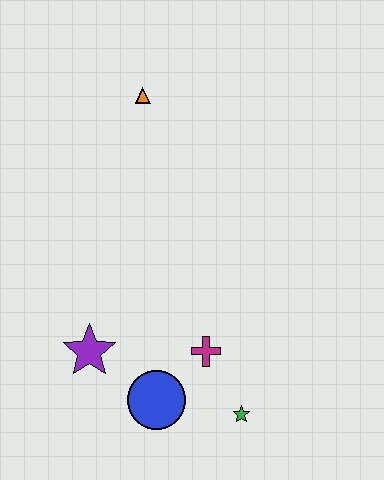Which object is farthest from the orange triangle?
The green star is farthest from the orange triangle.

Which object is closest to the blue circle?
The magenta cross is closest to the blue circle.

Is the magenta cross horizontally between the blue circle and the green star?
Yes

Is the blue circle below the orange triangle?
Yes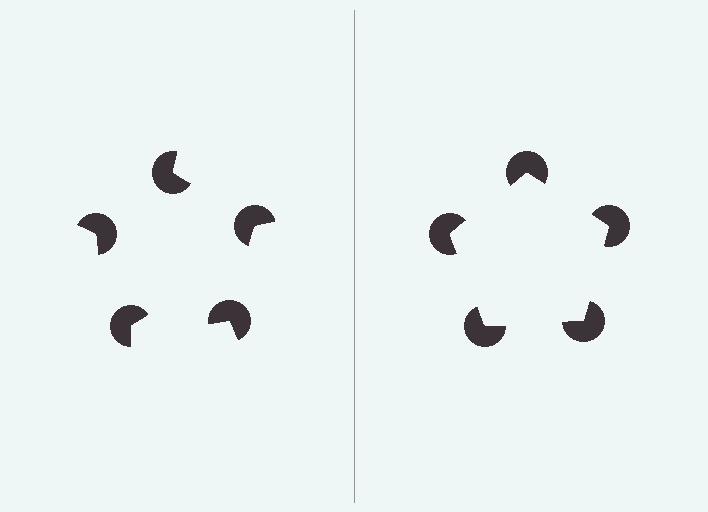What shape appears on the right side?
An illusory pentagon.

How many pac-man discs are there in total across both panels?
10 — 5 on each side.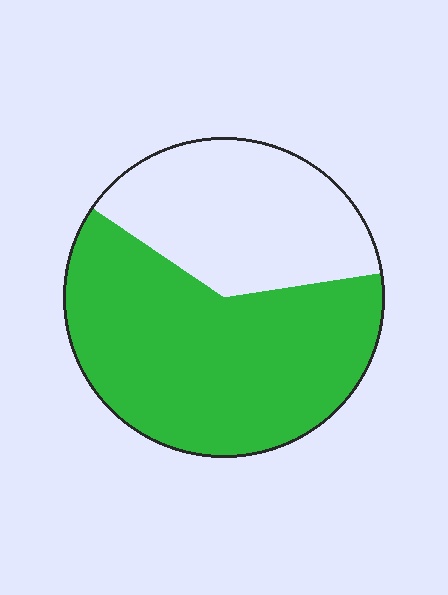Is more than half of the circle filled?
Yes.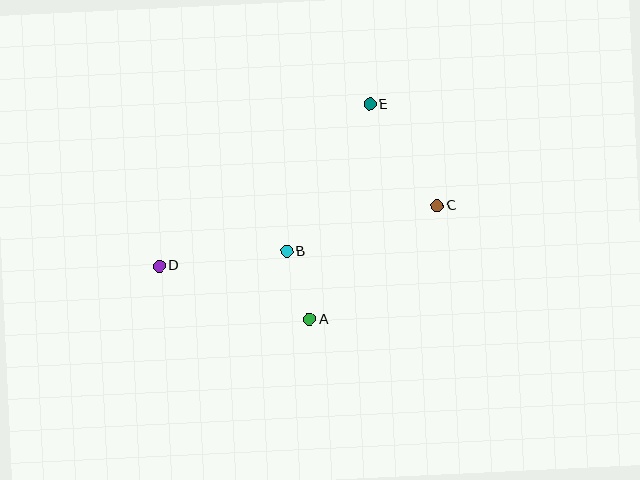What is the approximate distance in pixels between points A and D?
The distance between A and D is approximately 160 pixels.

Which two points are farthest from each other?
Points C and D are farthest from each other.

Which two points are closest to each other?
Points A and B are closest to each other.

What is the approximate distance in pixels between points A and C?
The distance between A and C is approximately 171 pixels.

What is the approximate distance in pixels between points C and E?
The distance between C and E is approximately 122 pixels.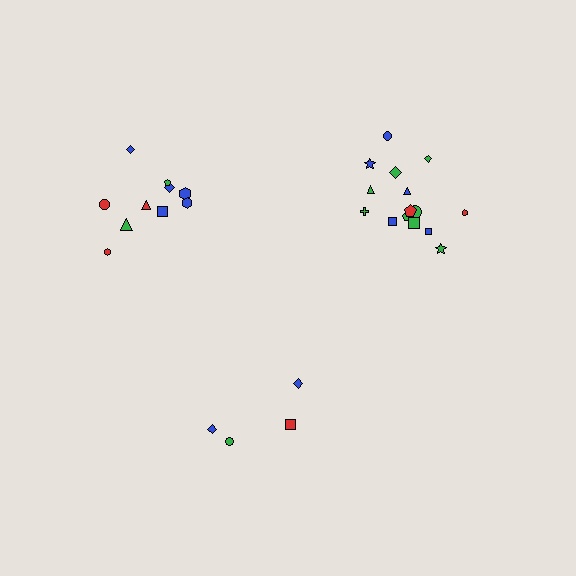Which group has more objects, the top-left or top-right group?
The top-right group.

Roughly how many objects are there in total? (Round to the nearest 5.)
Roughly 30 objects in total.